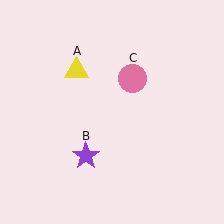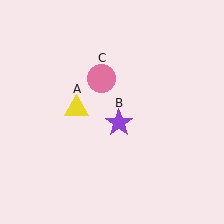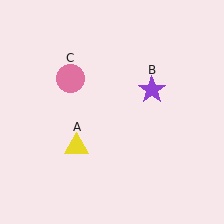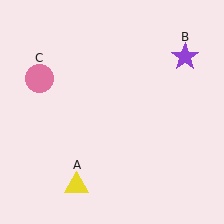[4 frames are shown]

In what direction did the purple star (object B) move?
The purple star (object B) moved up and to the right.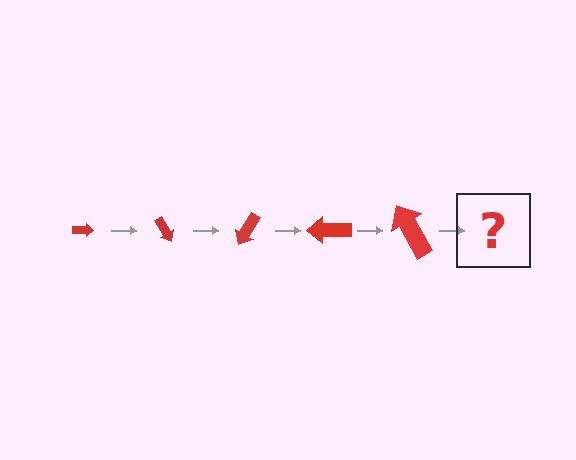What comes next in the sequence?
The next element should be an arrow, larger than the previous one and rotated 300 degrees from the start.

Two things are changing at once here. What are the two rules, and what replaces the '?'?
The two rules are that the arrow grows larger each step and it rotates 60 degrees each step. The '?' should be an arrow, larger than the previous one and rotated 300 degrees from the start.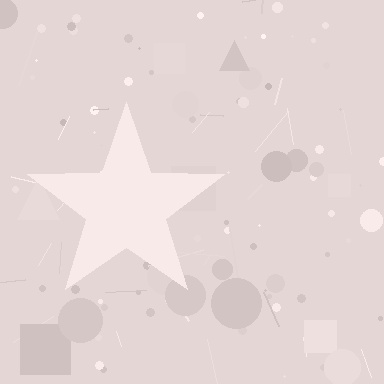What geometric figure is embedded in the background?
A star is embedded in the background.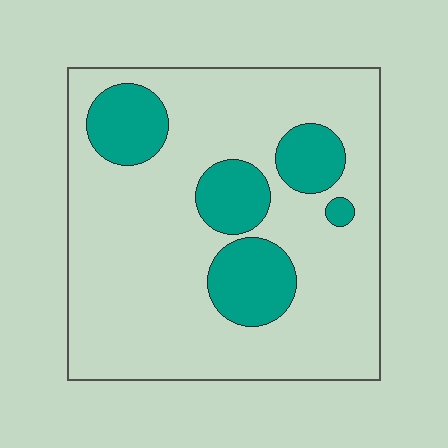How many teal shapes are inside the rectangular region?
5.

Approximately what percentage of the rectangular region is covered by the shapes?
Approximately 20%.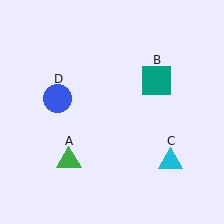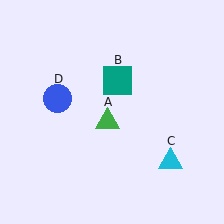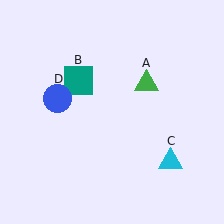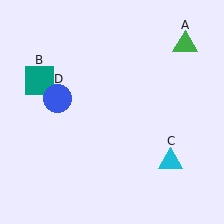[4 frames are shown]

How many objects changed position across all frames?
2 objects changed position: green triangle (object A), teal square (object B).